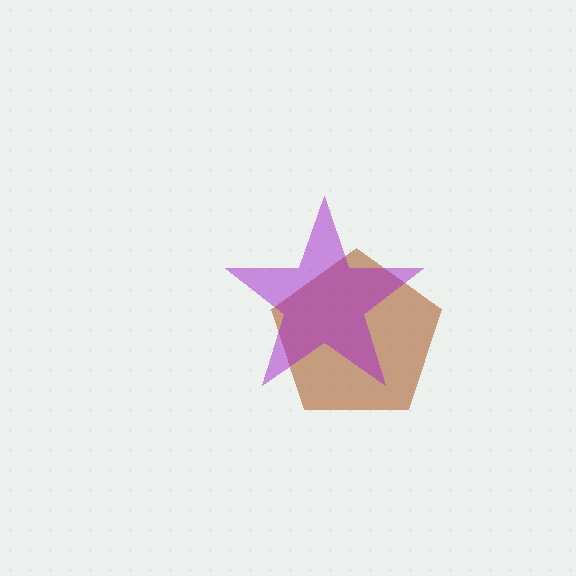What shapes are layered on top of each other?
The layered shapes are: a brown pentagon, a purple star.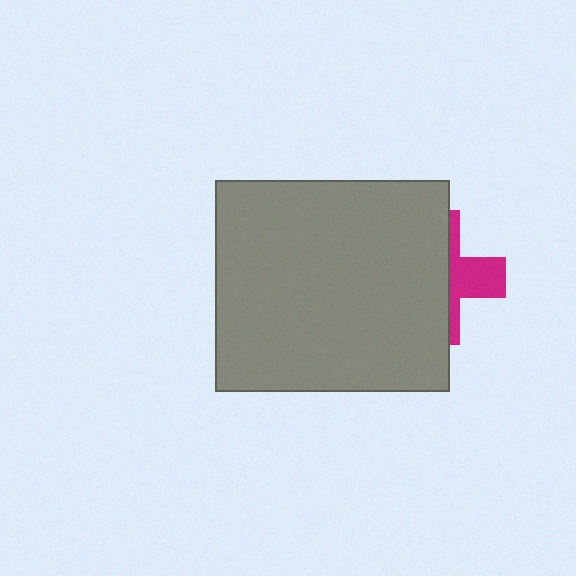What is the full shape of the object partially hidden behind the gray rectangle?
The partially hidden object is a magenta cross.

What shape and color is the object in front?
The object in front is a gray rectangle.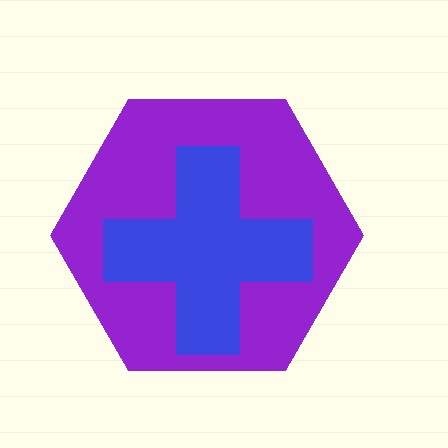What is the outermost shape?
The purple hexagon.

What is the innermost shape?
The blue cross.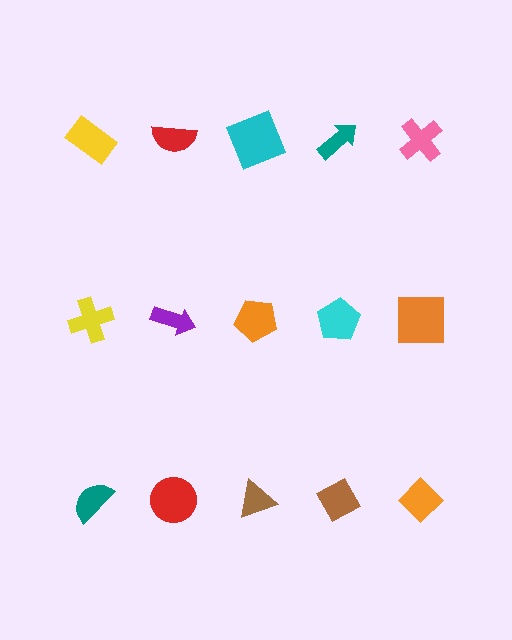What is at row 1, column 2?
A red semicircle.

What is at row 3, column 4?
A brown diamond.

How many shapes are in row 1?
5 shapes.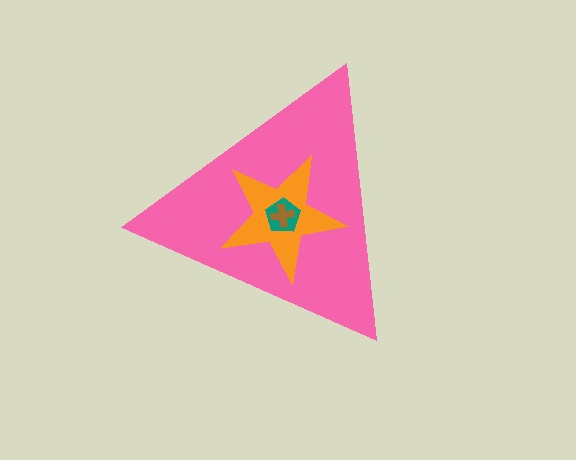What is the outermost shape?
The pink triangle.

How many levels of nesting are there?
4.